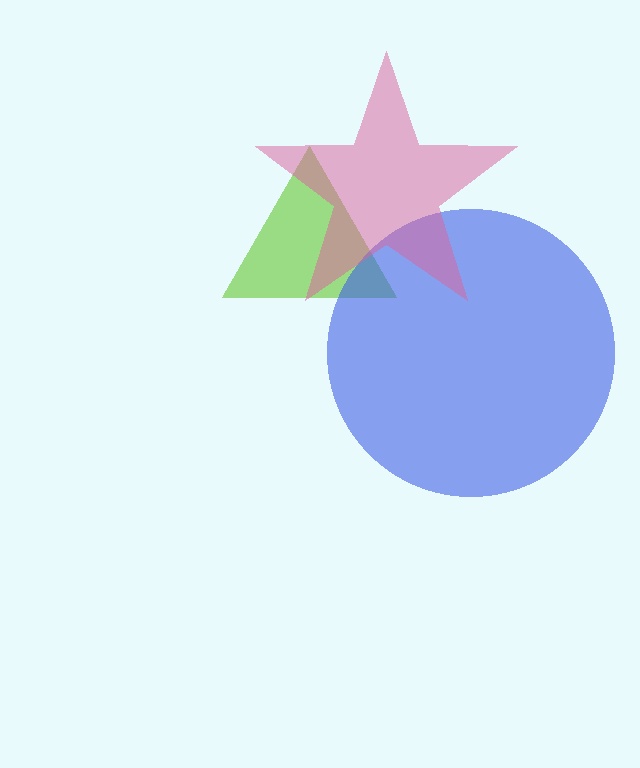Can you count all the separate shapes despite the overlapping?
Yes, there are 3 separate shapes.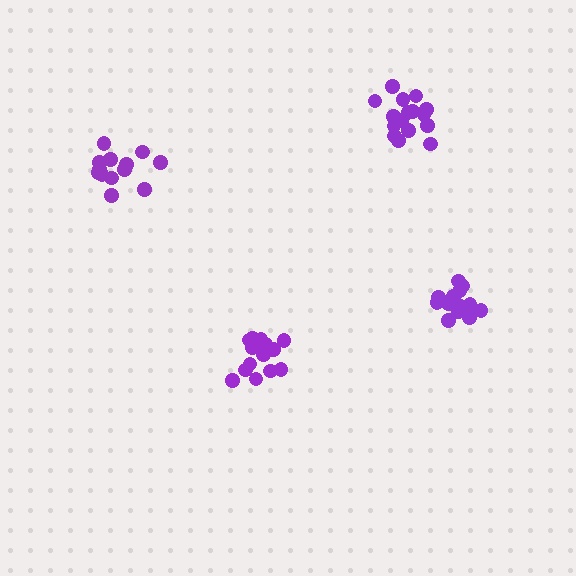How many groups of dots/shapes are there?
There are 4 groups.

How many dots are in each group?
Group 1: 13 dots, Group 2: 16 dots, Group 3: 15 dots, Group 4: 13 dots (57 total).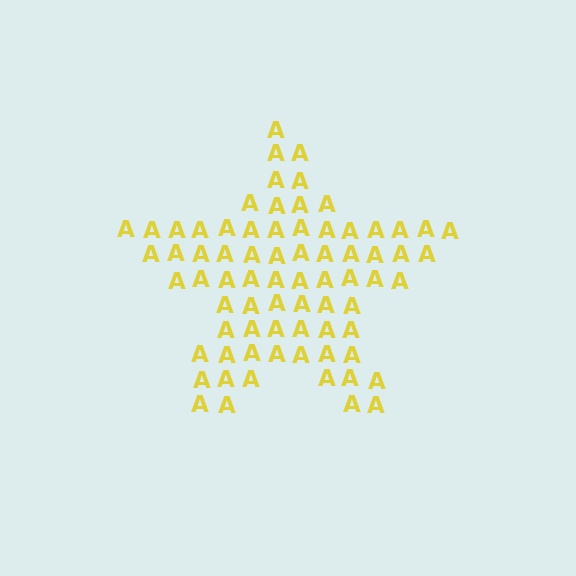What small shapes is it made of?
It is made of small letter A's.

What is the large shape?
The large shape is a star.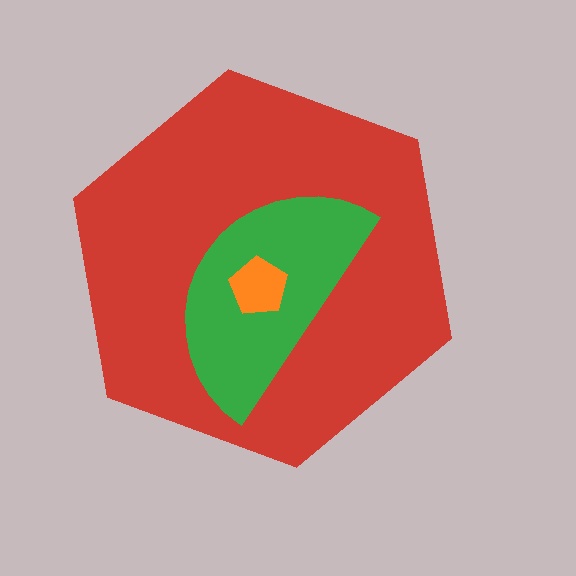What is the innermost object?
The orange pentagon.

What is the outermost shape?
The red hexagon.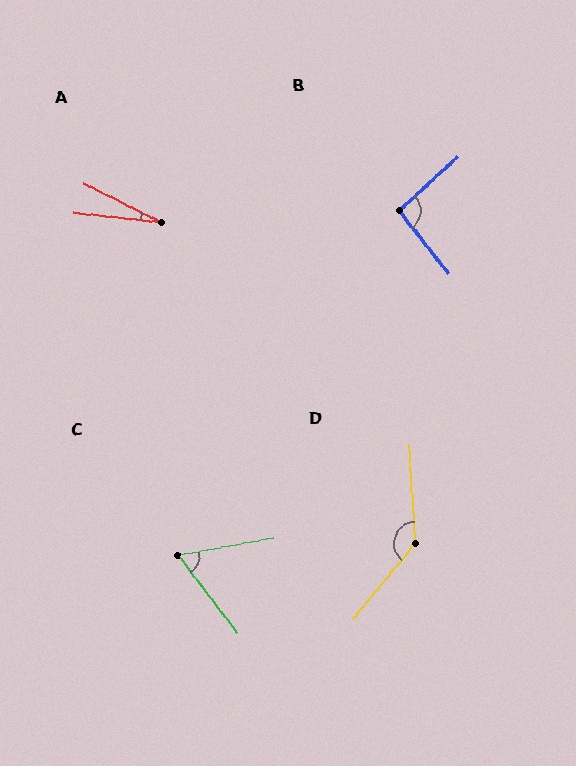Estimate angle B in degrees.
Approximately 94 degrees.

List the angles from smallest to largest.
A (20°), C (63°), B (94°), D (138°).